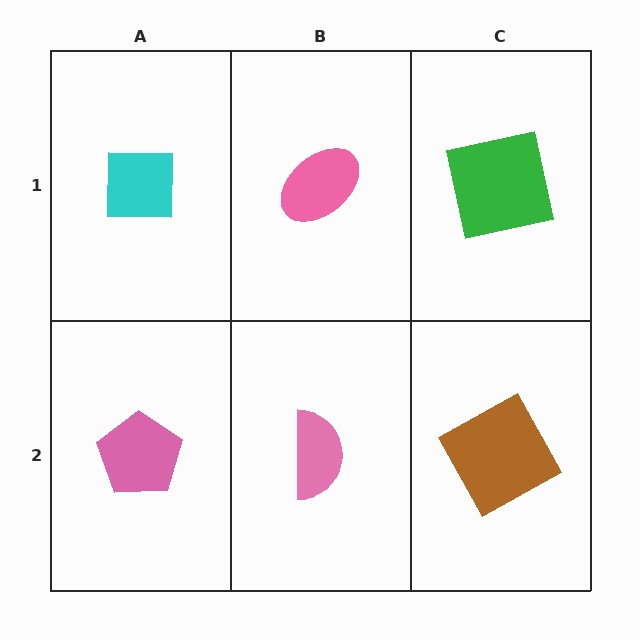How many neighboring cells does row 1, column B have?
3.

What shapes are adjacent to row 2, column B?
A pink ellipse (row 1, column B), a pink pentagon (row 2, column A), a brown square (row 2, column C).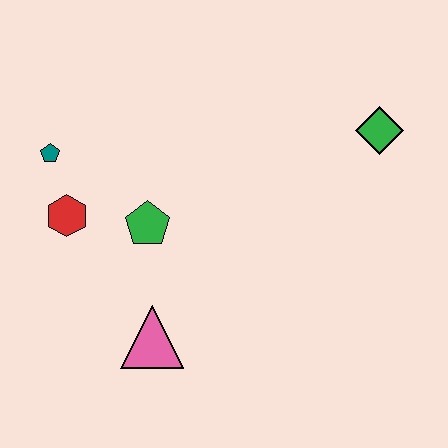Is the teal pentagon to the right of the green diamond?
No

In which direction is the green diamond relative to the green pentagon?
The green diamond is to the right of the green pentagon.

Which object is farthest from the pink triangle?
The green diamond is farthest from the pink triangle.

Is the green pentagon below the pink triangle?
No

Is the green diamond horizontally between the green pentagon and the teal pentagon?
No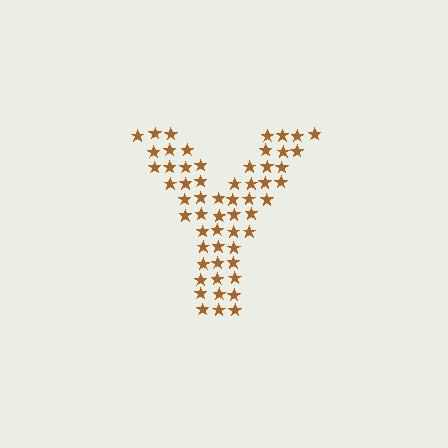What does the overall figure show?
The overall figure shows the letter Y.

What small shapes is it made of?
It is made of small stars.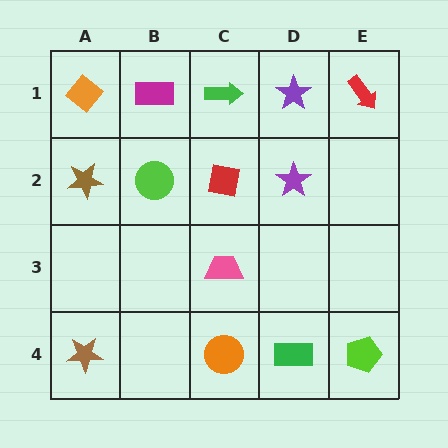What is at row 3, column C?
A pink trapezoid.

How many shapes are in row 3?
1 shape.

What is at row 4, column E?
A lime pentagon.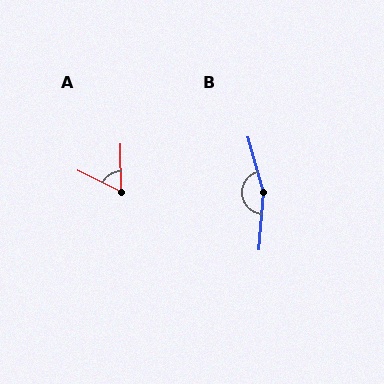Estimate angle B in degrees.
Approximately 161 degrees.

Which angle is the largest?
B, at approximately 161 degrees.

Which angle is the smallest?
A, at approximately 64 degrees.